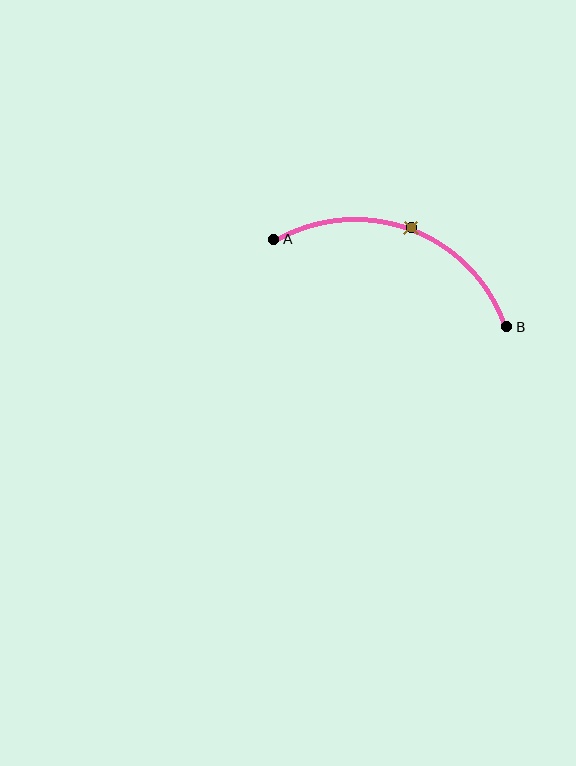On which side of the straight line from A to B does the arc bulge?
The arc bulges above the straight line connecting A and B.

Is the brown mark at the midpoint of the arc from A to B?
Yes. The brown mark lies on the arc at equal arc-length from both A and B — it is the arc midpoint.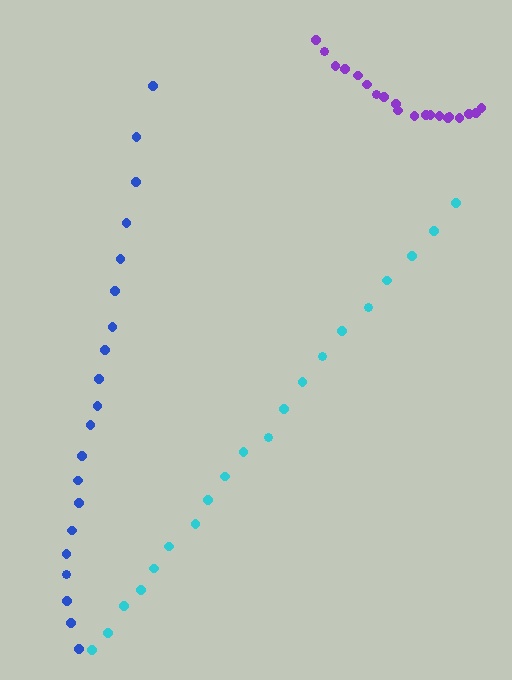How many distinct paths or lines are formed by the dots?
There are 3 distinct paths.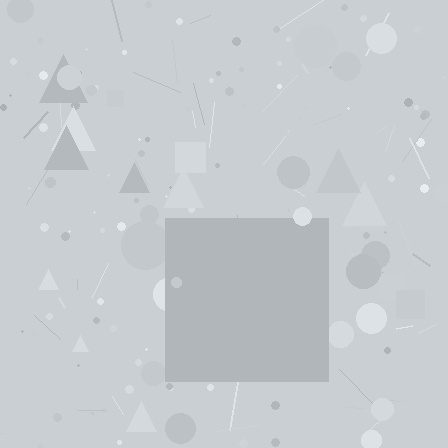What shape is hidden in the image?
A square is hidden in the image.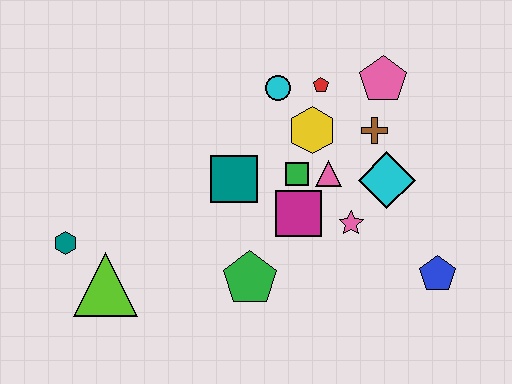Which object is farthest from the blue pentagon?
The teal hexagon is farthest from the blue pentagon.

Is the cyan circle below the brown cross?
No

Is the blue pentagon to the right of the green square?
Yes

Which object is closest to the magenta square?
The green square is closest to the magenta square.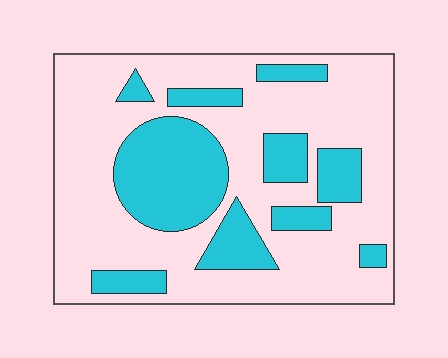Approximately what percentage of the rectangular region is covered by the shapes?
Approximately 30%.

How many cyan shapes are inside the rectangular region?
10.